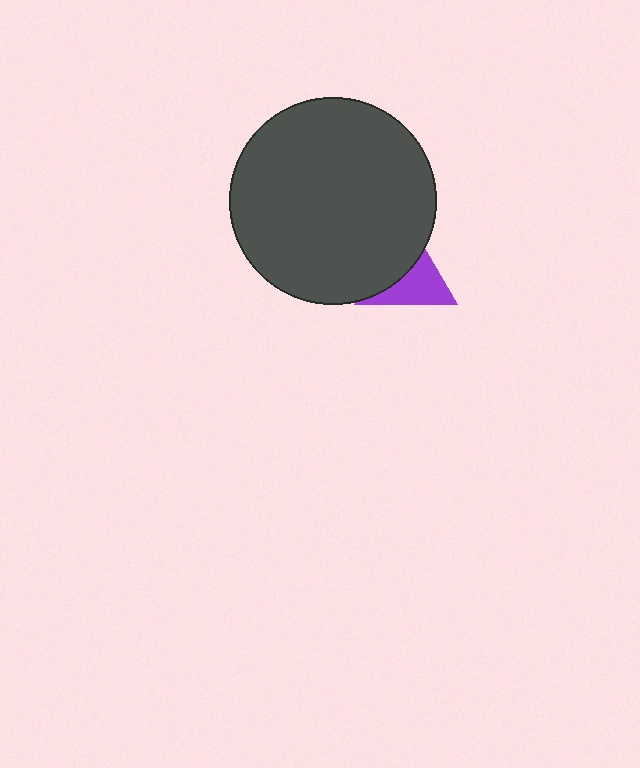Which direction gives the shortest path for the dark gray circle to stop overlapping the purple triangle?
Moving toward the upper-left gives the shortest separation.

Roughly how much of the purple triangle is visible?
About half of it is visible (roughly 52%).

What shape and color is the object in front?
The object in front is a dark gray circle.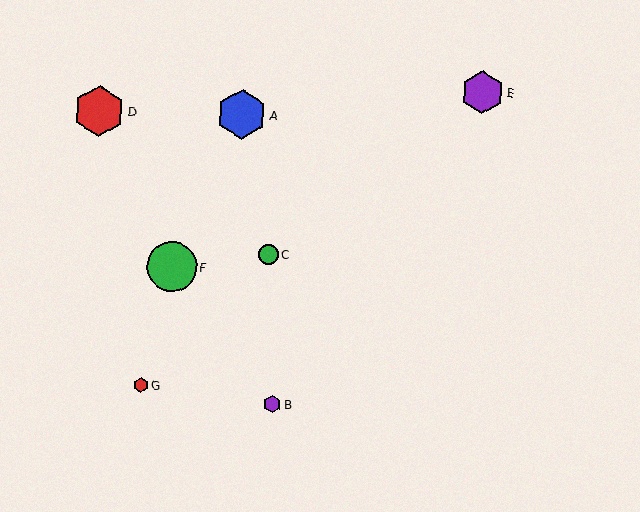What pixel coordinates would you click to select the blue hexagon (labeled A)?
Click at (242, 114) to select the blue hexagon A.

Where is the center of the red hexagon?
The center of the red hexagon is at (141, 385).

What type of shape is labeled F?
Shape F is a green circle.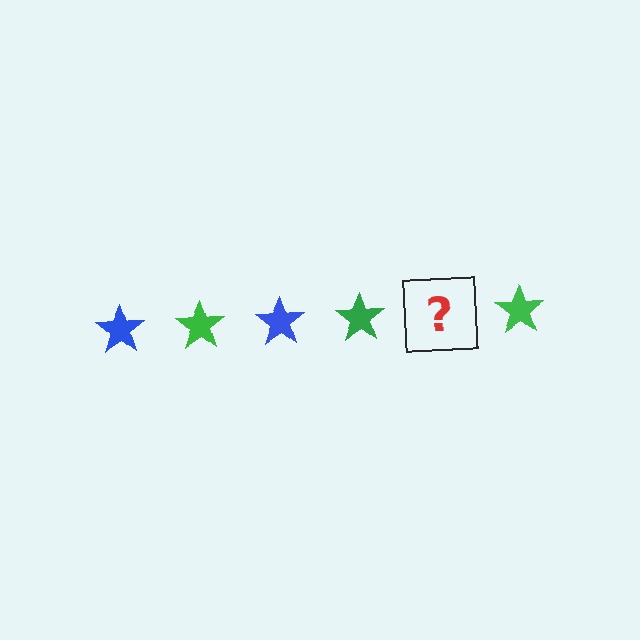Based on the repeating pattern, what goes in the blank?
The blank should be a blue star.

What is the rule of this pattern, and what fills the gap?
The rule is that the pattern cycles through blue, green stars. The gap should be filled with a blue star.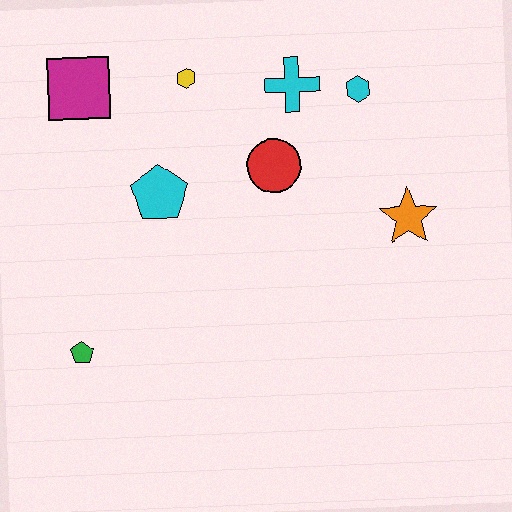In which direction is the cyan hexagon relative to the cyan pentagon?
The cyan hexagon is to the right of the cyan pentagon.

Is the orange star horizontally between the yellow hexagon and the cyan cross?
No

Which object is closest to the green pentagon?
The cyan pentagon is closest to the green pentagon.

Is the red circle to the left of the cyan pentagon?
No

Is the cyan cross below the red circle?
No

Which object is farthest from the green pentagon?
The cyan hexagon is farthest from the green pentagon.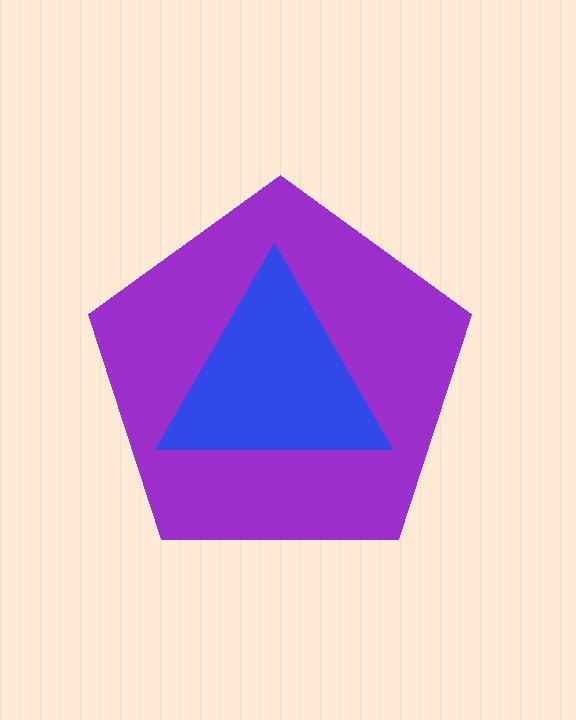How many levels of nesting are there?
2.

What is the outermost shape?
The purple pentagon.